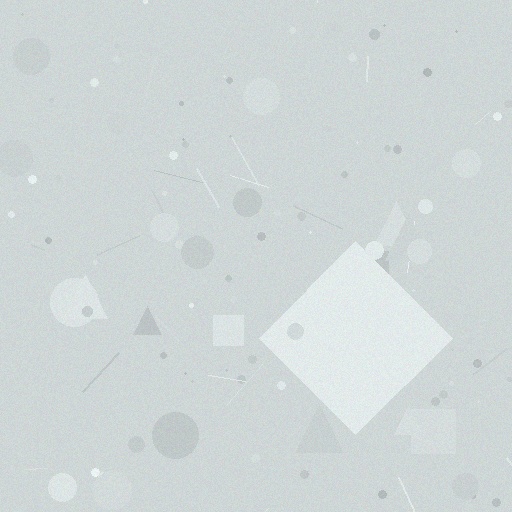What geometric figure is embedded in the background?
A diamond is embedded in the background.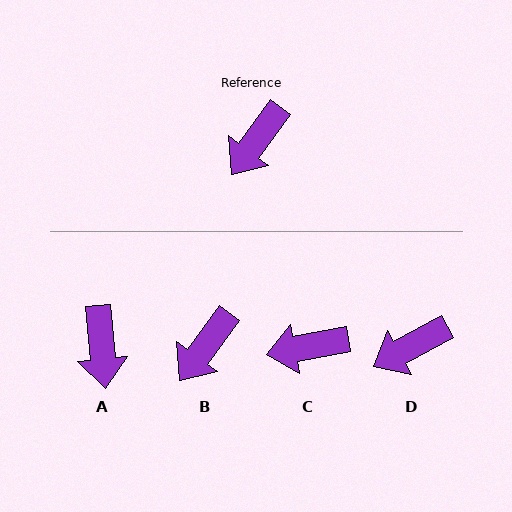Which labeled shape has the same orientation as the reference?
B.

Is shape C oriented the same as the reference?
No, it is off by about 43 degrees.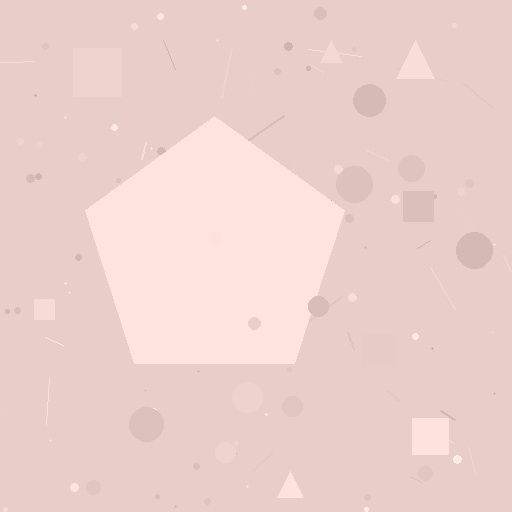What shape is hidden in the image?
A pentagon is hidden in the image.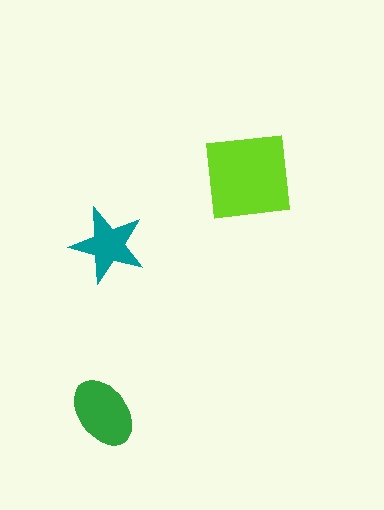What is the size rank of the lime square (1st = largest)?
1st.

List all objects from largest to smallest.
The lime square, the green ellipse, the teal star.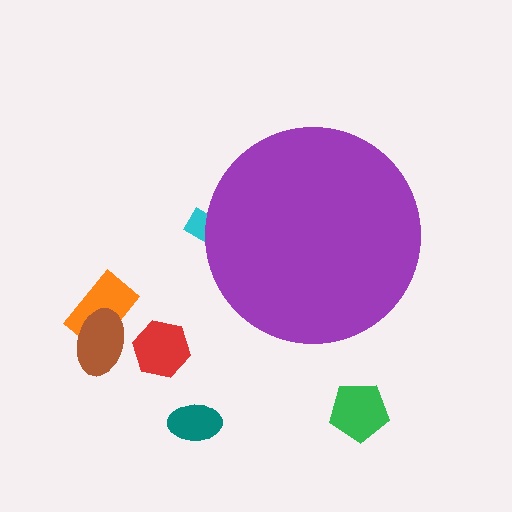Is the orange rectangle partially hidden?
No, the orange rectangle is fully visible.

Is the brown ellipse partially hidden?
No, the brown ellipse is fully visible.